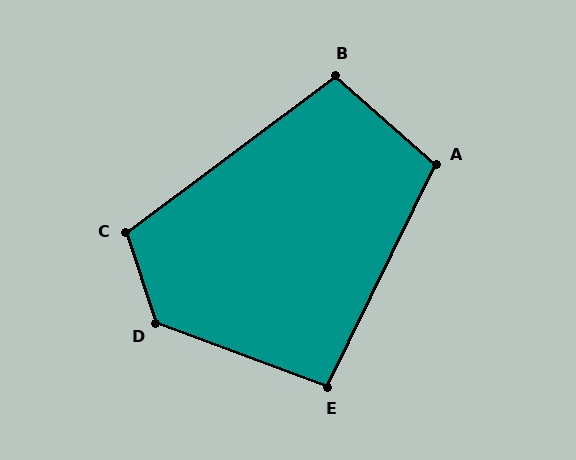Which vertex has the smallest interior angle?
E, at approximately 96 degrees.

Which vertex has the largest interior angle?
D, at approximately 128 degrees.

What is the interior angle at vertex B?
Approximately 102 degrees (obtuse).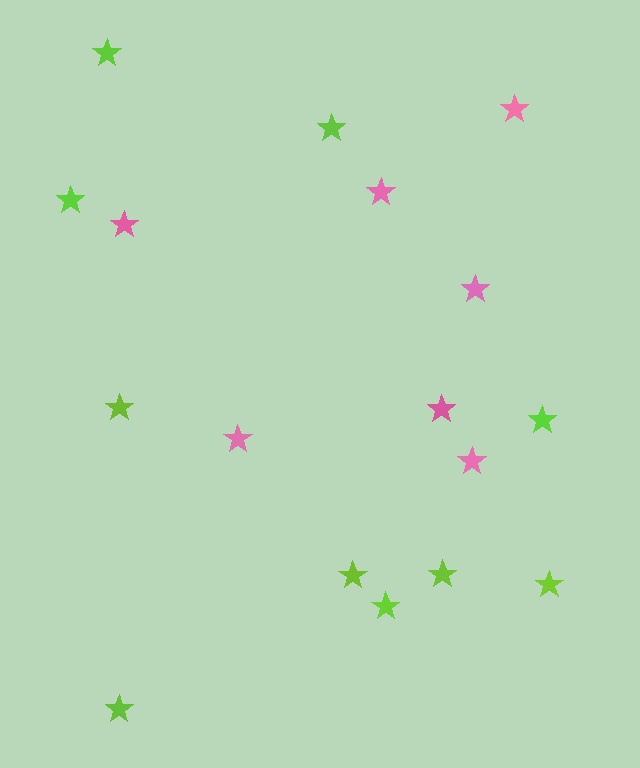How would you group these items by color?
There are 2 groups: one group of lime stars (10) and one group of pink stars (7).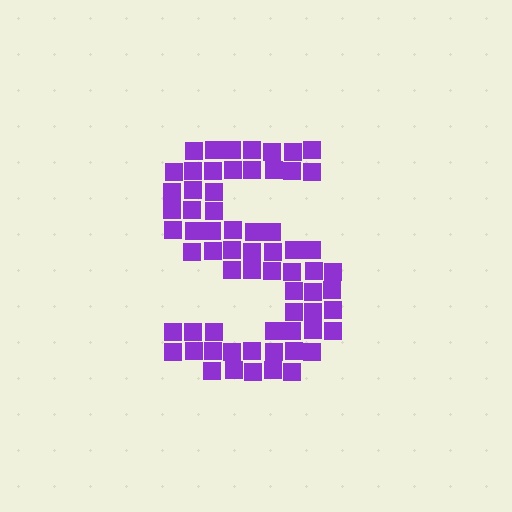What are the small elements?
The small elements are squares.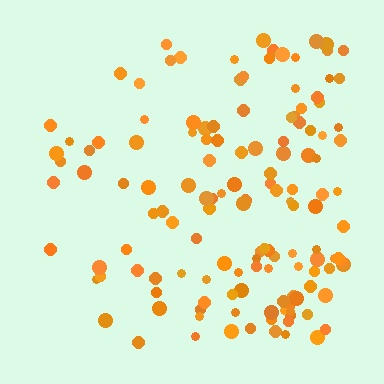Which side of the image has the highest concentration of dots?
The right.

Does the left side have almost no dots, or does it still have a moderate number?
Still a moderate number, just noticeably fewer than the right.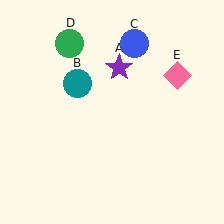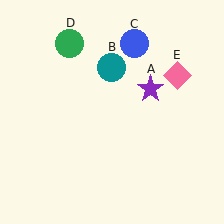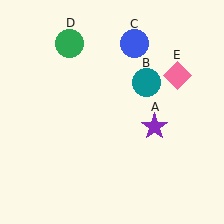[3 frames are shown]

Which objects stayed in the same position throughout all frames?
Blue circle (object C) and green circle (object D) and pink diamond (object E) remained stationary.